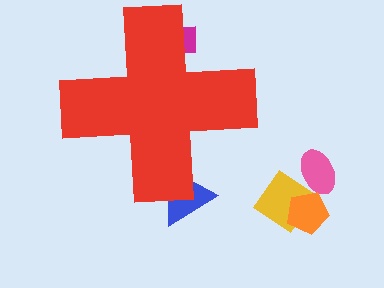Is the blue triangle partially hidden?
Yes, the blue triangle is partially hidden behind the red cross.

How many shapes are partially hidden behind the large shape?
2 shapes are partially hidden.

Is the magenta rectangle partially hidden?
Yes, the magenta rectangle is partially hidden behind the red cross.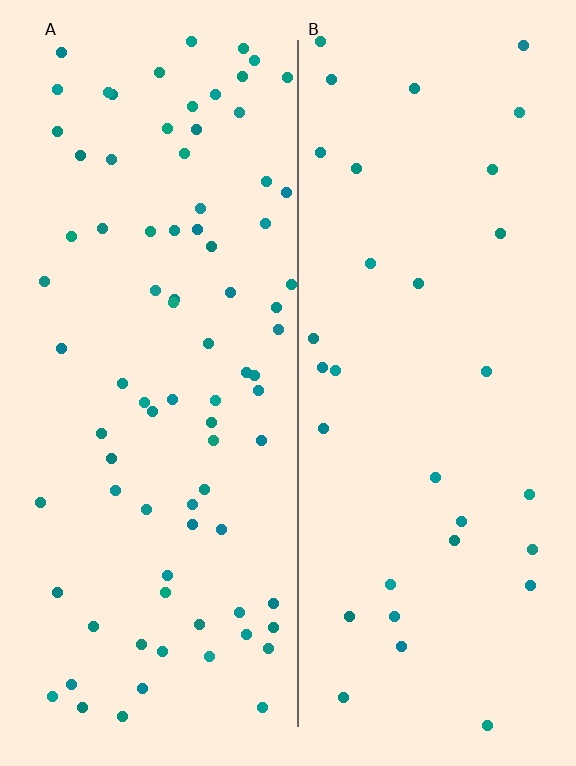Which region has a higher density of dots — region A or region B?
A (the left).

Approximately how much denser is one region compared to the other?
Approximately 2.6× — region A over region B.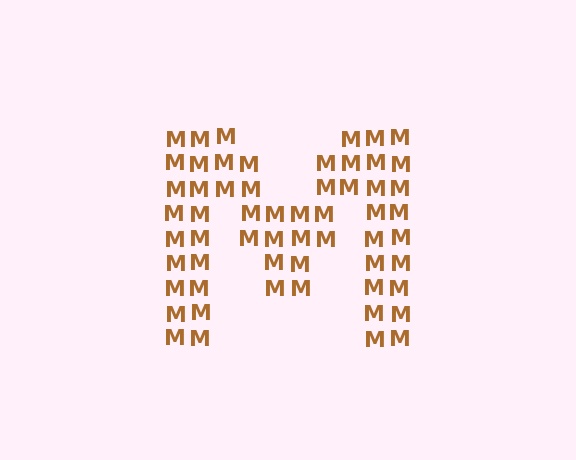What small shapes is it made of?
It is made of small letter M's.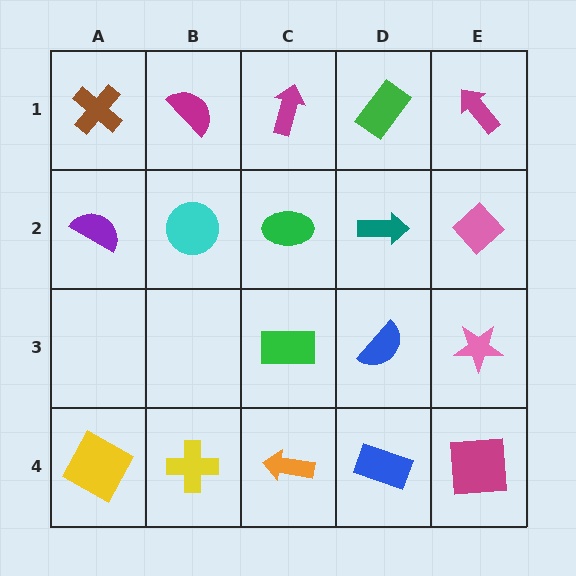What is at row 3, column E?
A pink star.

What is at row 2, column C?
A green ellipse.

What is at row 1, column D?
A green rectangle.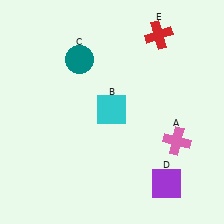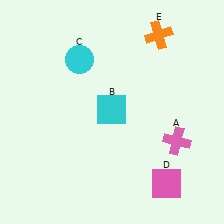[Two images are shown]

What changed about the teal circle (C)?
In Image 1, C is teal. In Image 2, it changed to cyan.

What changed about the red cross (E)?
In Image 1, E is red. In Image 2, it changed to orange.